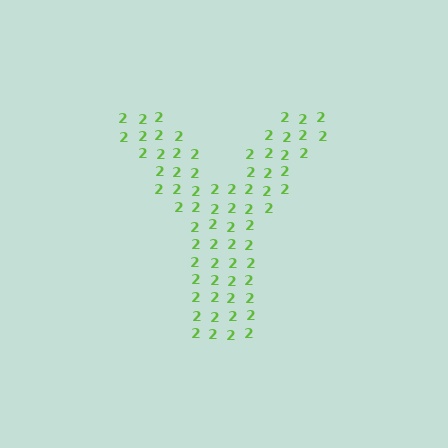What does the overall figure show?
The overall figure shows the letter Y.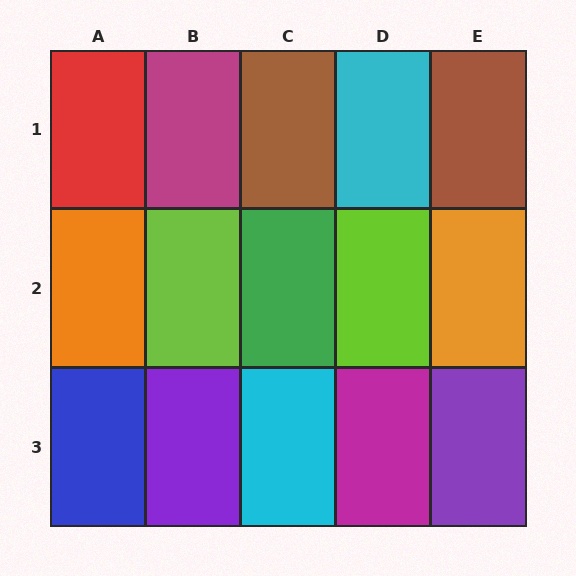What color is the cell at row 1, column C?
Brown.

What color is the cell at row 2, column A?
Orange.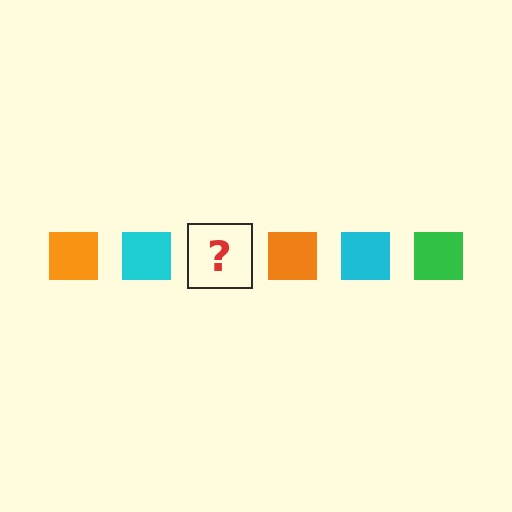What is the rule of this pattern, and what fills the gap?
The rule is that the pattern cycles through orange, cyan, green squares. The gap should be filled with a green square.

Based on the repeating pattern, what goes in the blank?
The blank should be a green square.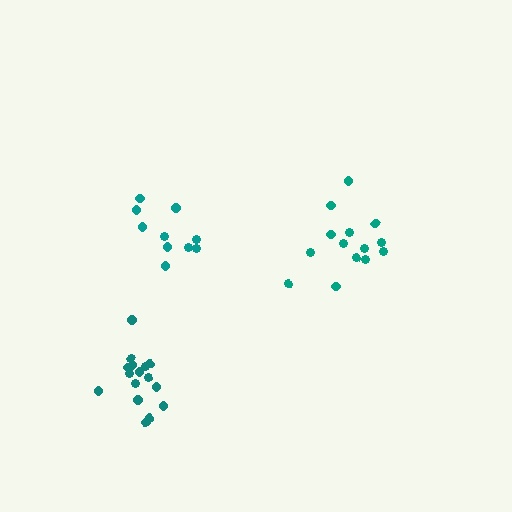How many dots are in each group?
Group 1: 14 dots, Group 2: 10 dots, Group 3: 16 dots (40 total).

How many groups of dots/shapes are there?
There are 3 groups.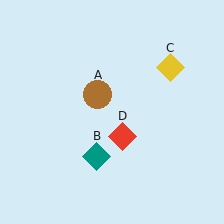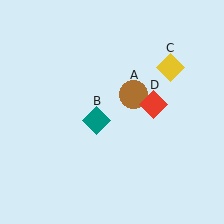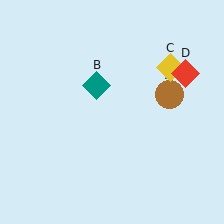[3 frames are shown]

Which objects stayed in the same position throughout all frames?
Yellow diamond (object C) remained stationary.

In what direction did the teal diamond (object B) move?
The teal diamond (object B) moved up.